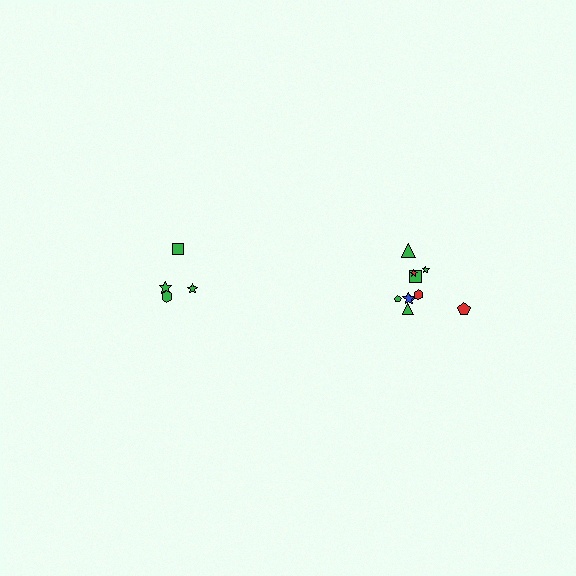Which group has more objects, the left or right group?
The right group.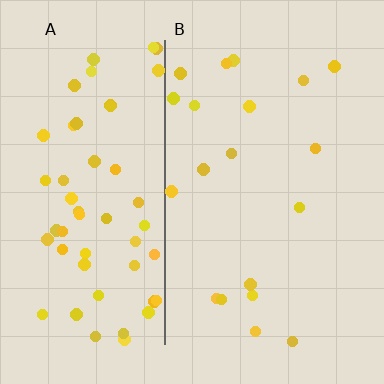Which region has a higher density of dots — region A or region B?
A (the left).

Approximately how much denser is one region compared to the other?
Approximately 3.0× — region A over region B.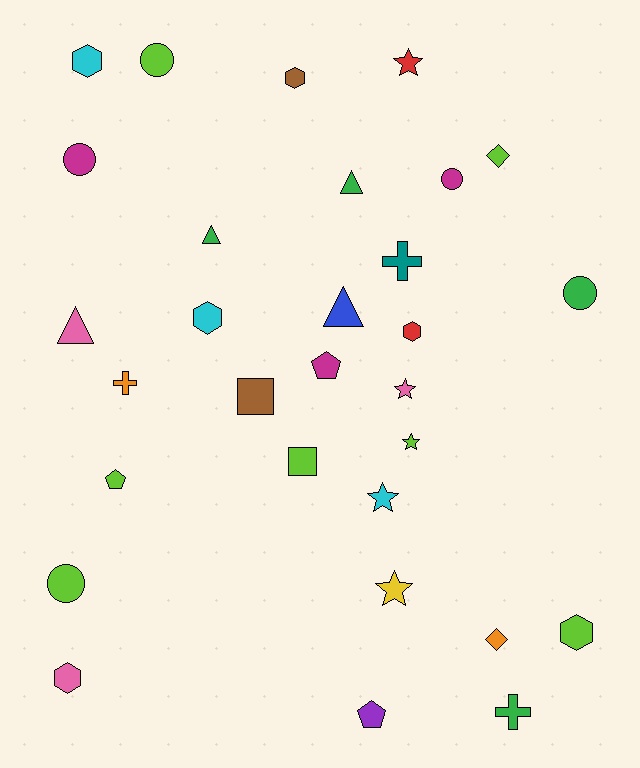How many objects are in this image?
There are 30 objects.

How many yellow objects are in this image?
There is 1 yellow object.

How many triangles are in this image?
There are 4 triangles.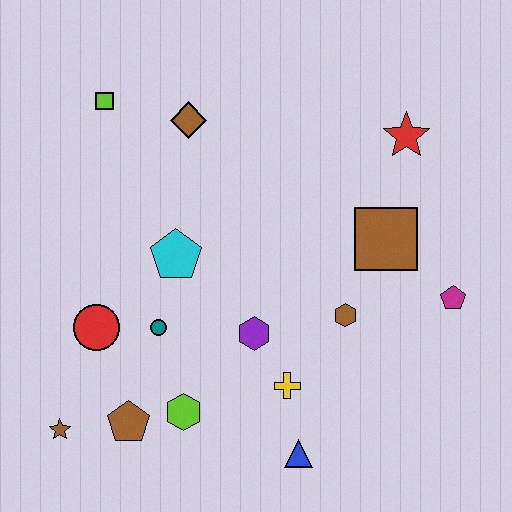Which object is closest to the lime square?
The brown diamond is closest to the lime square.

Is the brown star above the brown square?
No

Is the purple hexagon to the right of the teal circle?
Yes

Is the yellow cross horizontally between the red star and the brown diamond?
Yes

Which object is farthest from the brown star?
The red star is farthest from the brown star.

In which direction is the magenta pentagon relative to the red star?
The magenta pentagon is below the red star.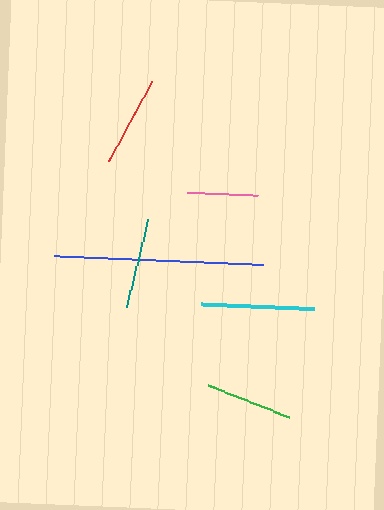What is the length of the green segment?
The green segment is approximately 88 pixels long.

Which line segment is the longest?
The blue line is the longest at approximately 208 pixels.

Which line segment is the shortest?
The pink line is the shortest at approximately 72 pixels.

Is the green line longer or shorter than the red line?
The red line is longer than the green line.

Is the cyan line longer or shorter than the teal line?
The cyan line is longer than the teal line.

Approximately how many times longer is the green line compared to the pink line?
The green line is approximately 1.2 times the length of the pink line.